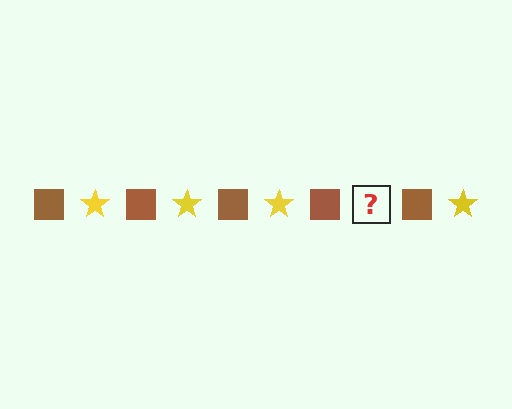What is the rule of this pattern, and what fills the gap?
The rule is that the pattern alternates between brown square and yellow star. The gap should be filled with a yellow star.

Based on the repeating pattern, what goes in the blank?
The blank should be a yellow star.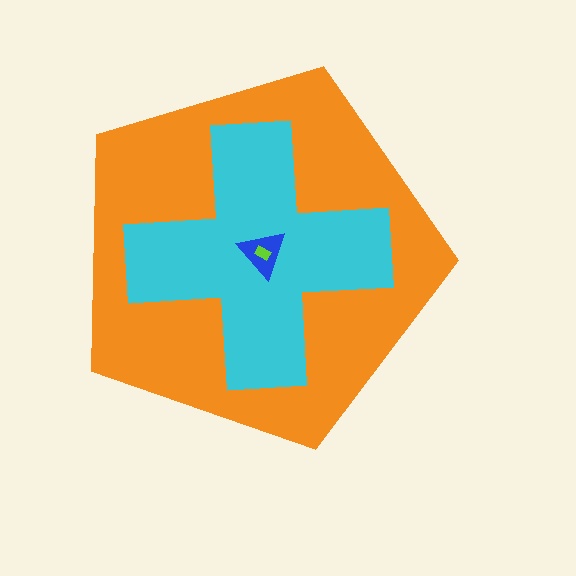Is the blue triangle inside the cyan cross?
Yes.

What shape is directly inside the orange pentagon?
The cyan cross.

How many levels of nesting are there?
4.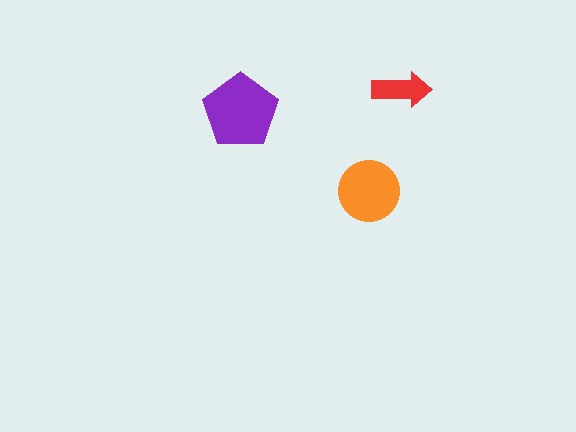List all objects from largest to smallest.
The purple pentagon, the orange circle, the red arrow.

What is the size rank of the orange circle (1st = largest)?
2nd.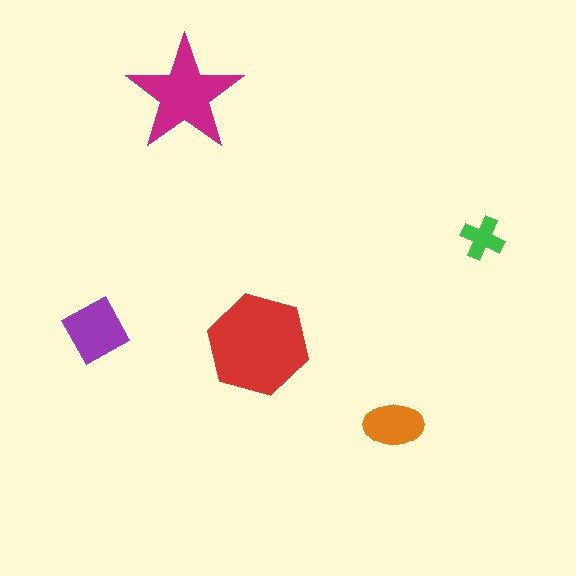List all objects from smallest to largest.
The green cross, the orange ellipse, the purple diamond, the magenta star, the red hexagon.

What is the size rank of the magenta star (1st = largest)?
2nd.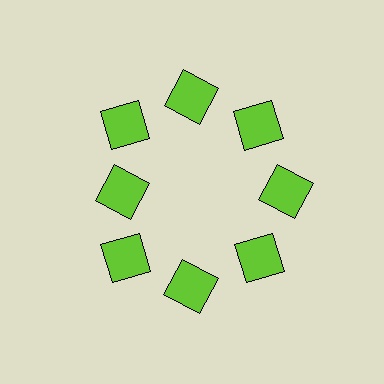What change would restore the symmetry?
The symmetry would be restored by moving it outward, back onto the ring so that all 8 squares sit at equal angles and equal distance from the center.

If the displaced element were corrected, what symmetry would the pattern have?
It would have 8-fold rotational symmetry — the pattern would map onto itself every 45 degrees.